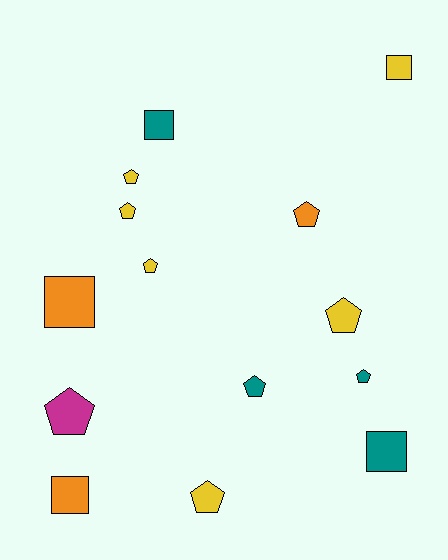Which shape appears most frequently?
Pentagon, with 9 objects.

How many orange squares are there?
There are 2 orange squares.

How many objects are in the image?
There are 14 objects.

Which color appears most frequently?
Yellow, with 6 objects.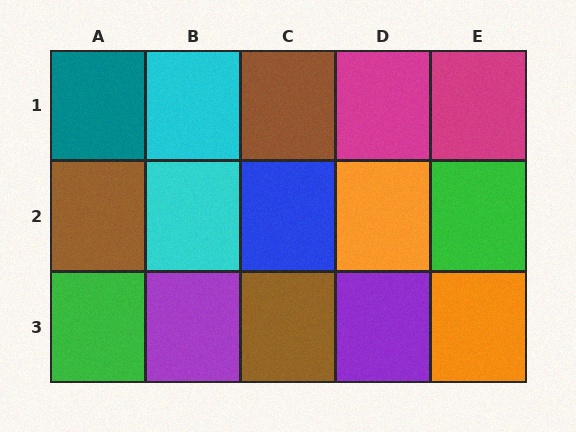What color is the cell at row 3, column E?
Orange.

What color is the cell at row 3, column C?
Brown.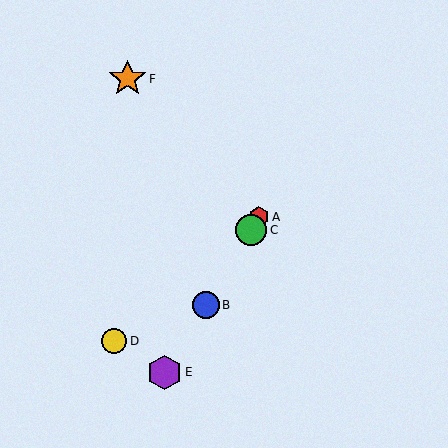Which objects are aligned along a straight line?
Objects A, B, C, E are aligned along a straight line.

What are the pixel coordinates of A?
Object A is at (259, 217).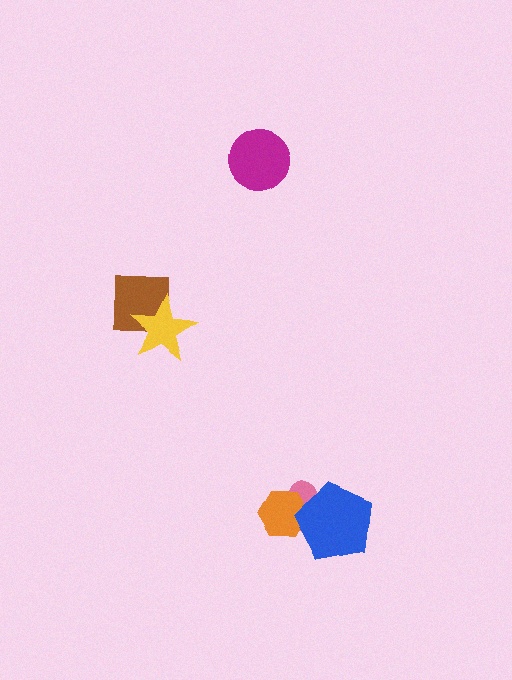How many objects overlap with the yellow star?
1 object overlaps with the yellow star.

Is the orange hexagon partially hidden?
Yes, it is partially covered by another shape.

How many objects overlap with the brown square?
1 object overlaps with the brown square.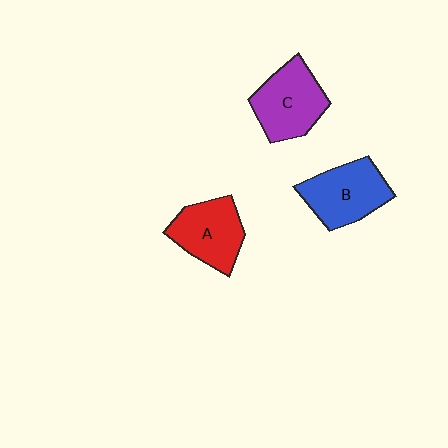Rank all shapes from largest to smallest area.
From largest to smallest: C (purple), B (blue), A (red).